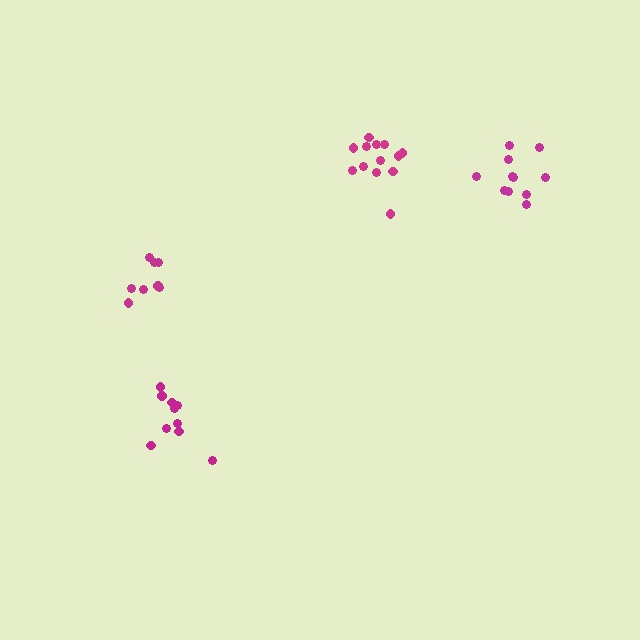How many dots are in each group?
Group 1: 11 dots, Group 2: 10 dots, Group 3: 13 dots, Group 4: 8 dots (42 total).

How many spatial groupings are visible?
There are 4 spatial groupings.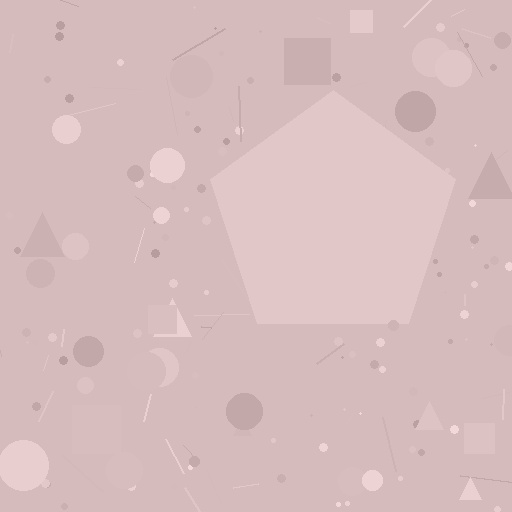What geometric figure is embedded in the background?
A pentagon is embedded in the background.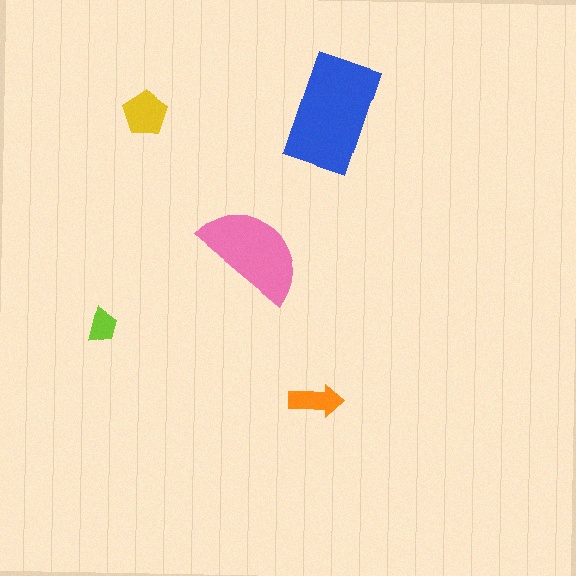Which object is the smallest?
The lime trapezoid.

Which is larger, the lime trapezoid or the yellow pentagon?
The yellow pentagon.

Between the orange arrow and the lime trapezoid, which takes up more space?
The orange arrow.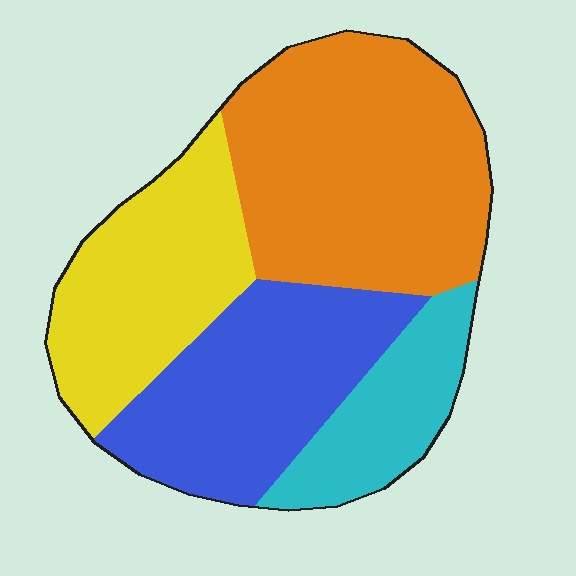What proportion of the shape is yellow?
Yellow takes up about one quarter (1/4) of the shape.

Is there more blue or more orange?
Orange.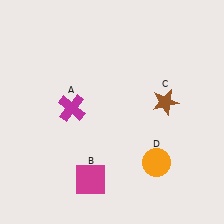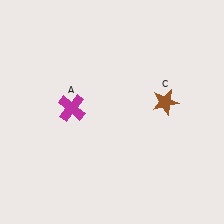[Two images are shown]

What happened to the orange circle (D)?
The orange circle (D) was removed in Image 2. It was in the bottom-right area of Image 1.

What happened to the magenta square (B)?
The magenta square (B) was removed in Image 2. It was in the bottom-left area of Image 1.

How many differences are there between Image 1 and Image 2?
There are 2 differences between the two images.